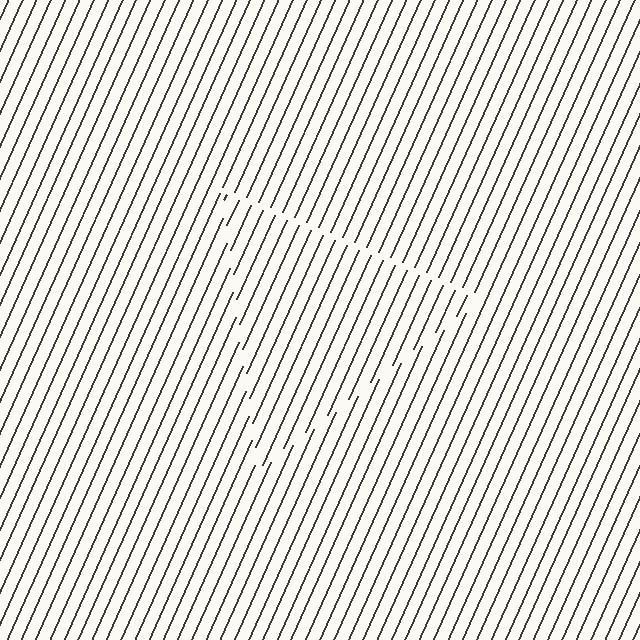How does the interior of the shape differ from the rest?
The interior of the shape contains the same grating, shifted by half a period — the contour is defined by the phase discontinuity where line-ends from the inner and outer gratings abut.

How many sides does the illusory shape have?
3 sides — the line-ends trace a triangle.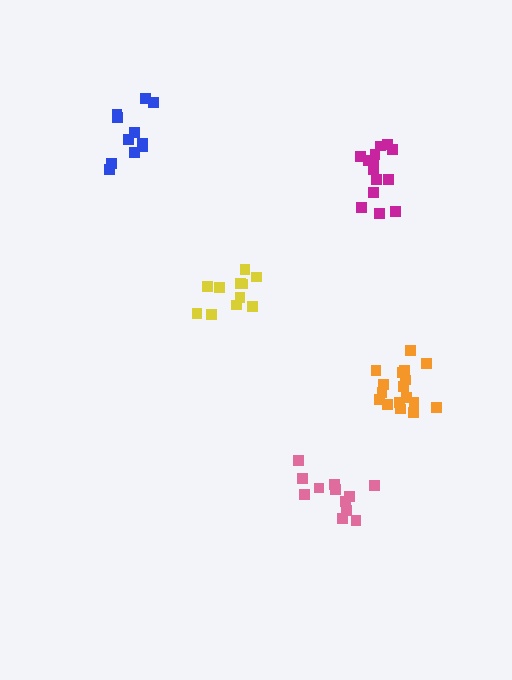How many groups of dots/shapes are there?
There are 5 groups.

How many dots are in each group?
Group 1: 11 dots, Group 2: 14 dots, Group 3: 17 dots, Group 4: 12 dots, Group 5: 11 dots (65 total).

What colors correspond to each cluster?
The clusters are colored: yellow, magenta, orange, pink, blue.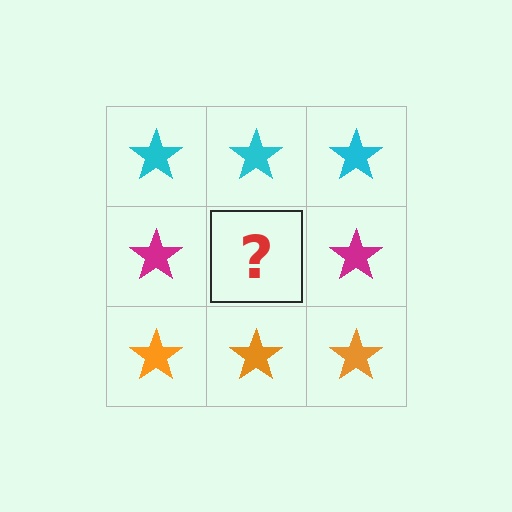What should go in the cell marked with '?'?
The missing cell should contain a magenta star.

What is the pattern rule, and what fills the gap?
The rule is that each row has a consistent color. The gap should be filled with a magenta star.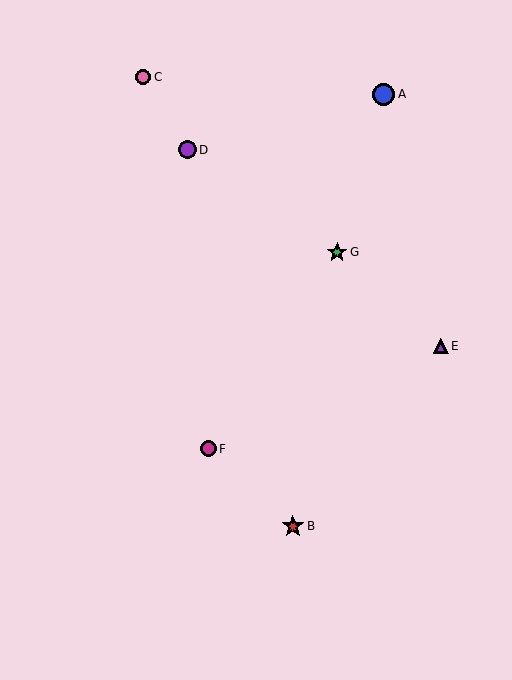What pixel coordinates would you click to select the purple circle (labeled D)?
Click at (187, 150) to select the purple circle D.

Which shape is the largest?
The blue circle (labeled A) is the largest.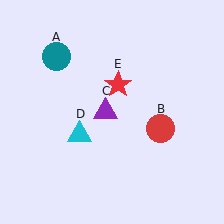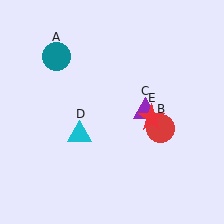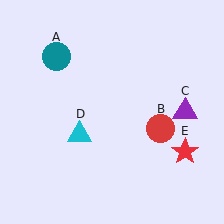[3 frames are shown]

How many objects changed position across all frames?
2 objects changed position: purple triangle (object C), red star (object E).